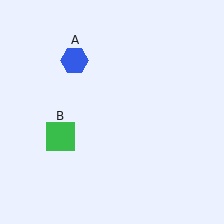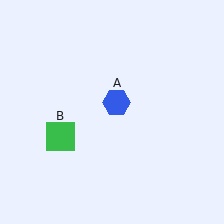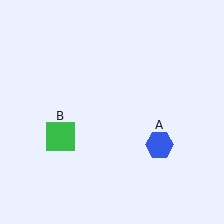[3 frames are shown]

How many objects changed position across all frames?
1 object changed position: blue hexagon (object A).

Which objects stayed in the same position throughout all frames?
Green square (object B) remained stationary.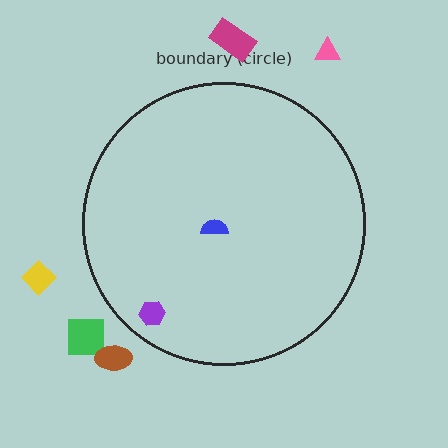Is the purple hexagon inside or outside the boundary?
Inside.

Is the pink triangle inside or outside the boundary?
Outside.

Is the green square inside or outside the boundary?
Outside.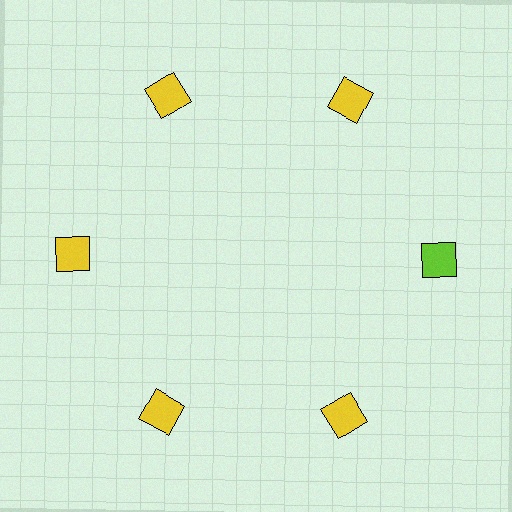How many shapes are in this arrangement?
There are 6 shapes arranged in a ring pattern.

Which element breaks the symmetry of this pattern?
The lime square at roughly the 3 o'clock position breaks the symmetry. All other shapes are yellow squares.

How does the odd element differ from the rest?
It has a different color: lime instead of yellow.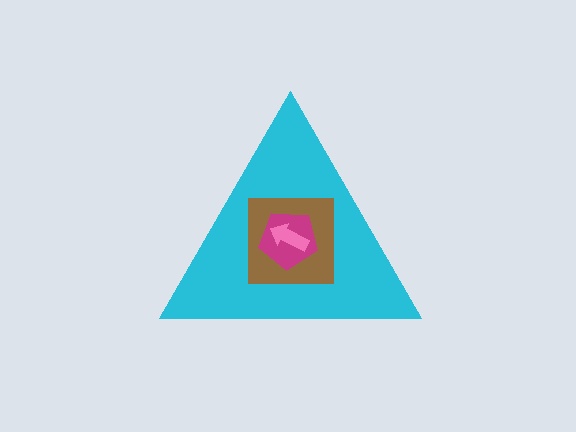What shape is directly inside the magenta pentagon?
The pink arrow.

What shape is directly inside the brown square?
The magenta pentagon.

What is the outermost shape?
The cyan triangle.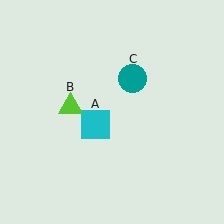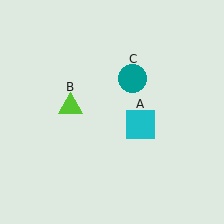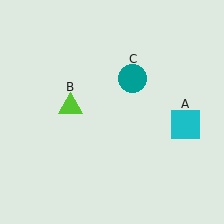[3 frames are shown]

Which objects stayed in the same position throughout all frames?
Lime triangle (object B) and teal circle (object C) remained stationary.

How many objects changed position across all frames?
1 object changed position: cyan square (object A).